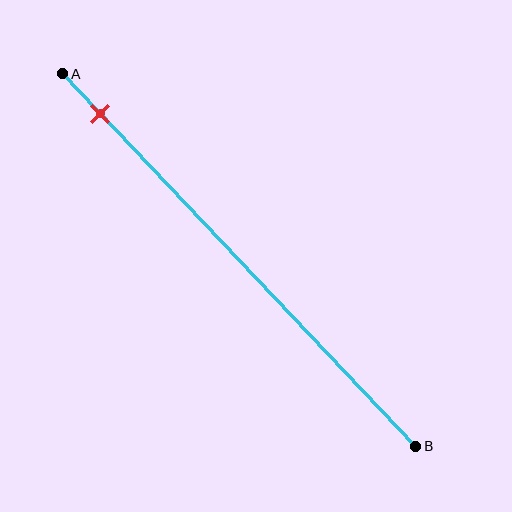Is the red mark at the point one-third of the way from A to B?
No, the mark is at about 10% from A, not at the 33% one-third point.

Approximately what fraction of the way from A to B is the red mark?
The red mark is approximately 10% of the way from A to B.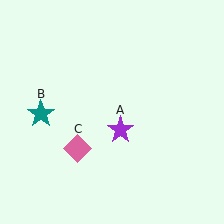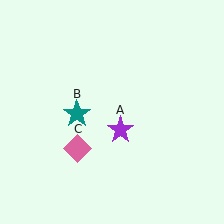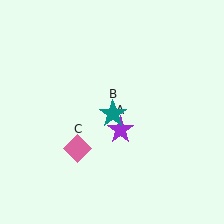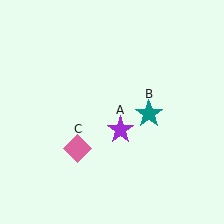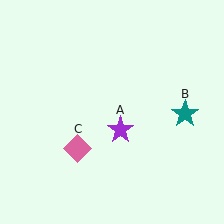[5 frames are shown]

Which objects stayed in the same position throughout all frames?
Purple star (object A) and pink diamond (object C) remained stationary.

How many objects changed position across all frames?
1 object changed position: teal star (object B).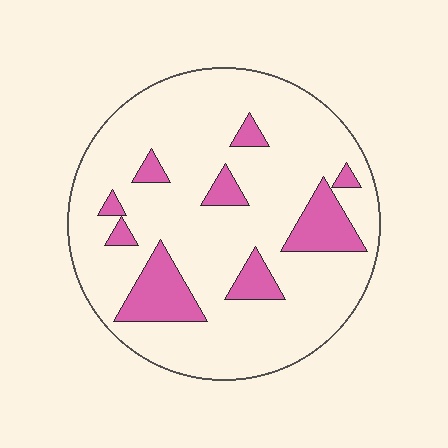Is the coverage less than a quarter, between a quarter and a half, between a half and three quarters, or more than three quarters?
Less than a quarter.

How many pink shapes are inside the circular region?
9.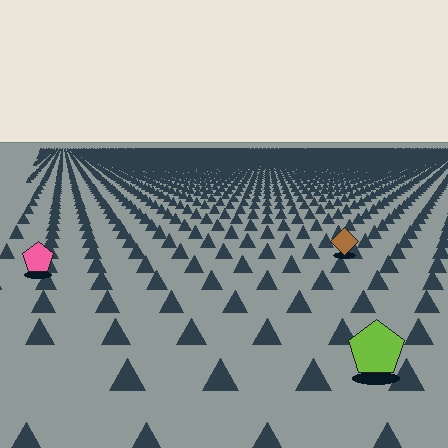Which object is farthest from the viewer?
The brown diamond is farthest from the viewer. It appears smaller and the ground texture around it is denser.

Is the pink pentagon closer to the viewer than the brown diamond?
Yes. The pink pentagon is closer — you can tell from the texture gradient: the ground texture is coarser near it.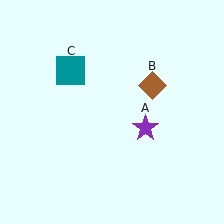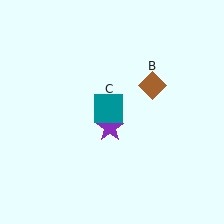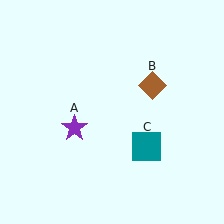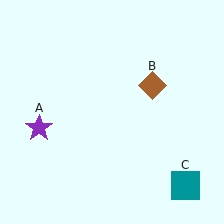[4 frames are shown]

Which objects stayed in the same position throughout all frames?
Brown diamond (object B) remained stationary.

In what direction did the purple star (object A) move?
The purple star (object A) moved left.